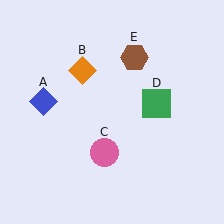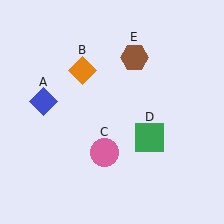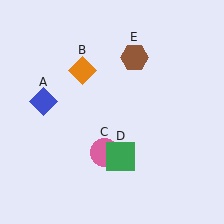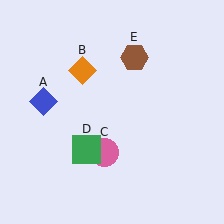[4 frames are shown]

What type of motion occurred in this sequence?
The green square (object D) rotated clockwise around the center of the scene.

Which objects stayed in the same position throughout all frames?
Blue diamond (object A) and orange diamond (object B) and pink circle (object C) and brown hexagon (object E) remained stationary.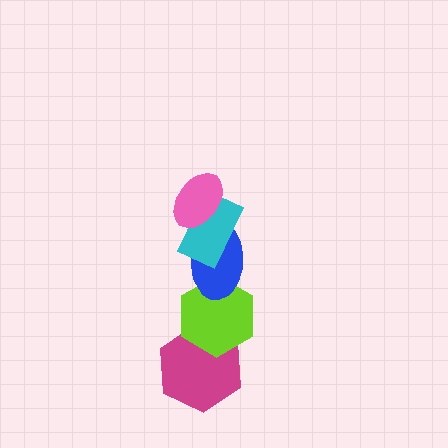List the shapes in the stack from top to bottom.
From top to bottom: the pink ellipse, the cyan rectangle, the blue ellipse, the lime hexagon, the magenta hexagon.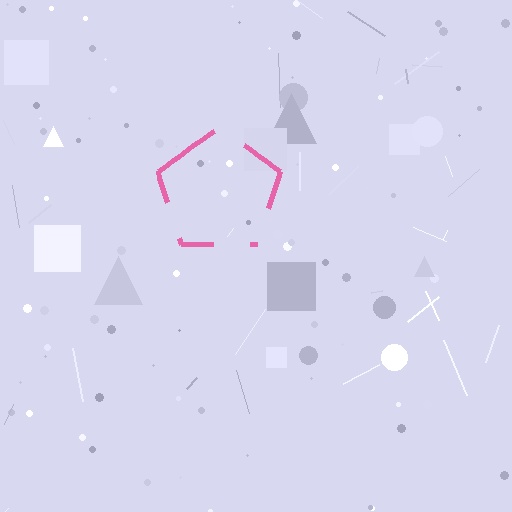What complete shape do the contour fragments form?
The contour fragments form a pentagon.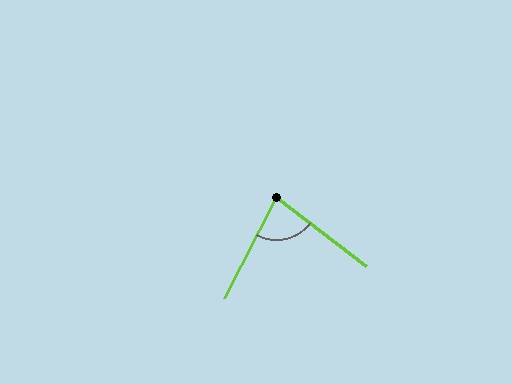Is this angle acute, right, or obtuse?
It is acute.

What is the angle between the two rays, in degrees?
Approximately 80 degrees.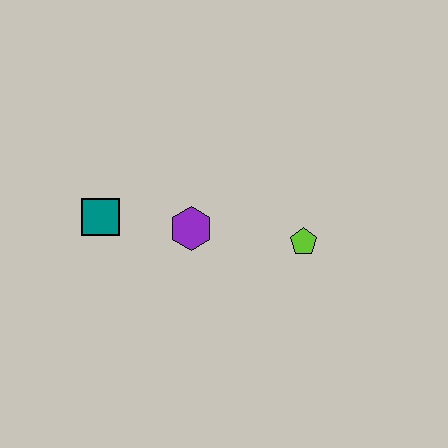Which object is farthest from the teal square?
The lime pentagon is farthest from the teal square.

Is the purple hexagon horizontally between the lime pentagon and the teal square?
Yes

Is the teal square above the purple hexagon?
Yes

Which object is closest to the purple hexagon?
The teal square is closest to the purple hexagon.